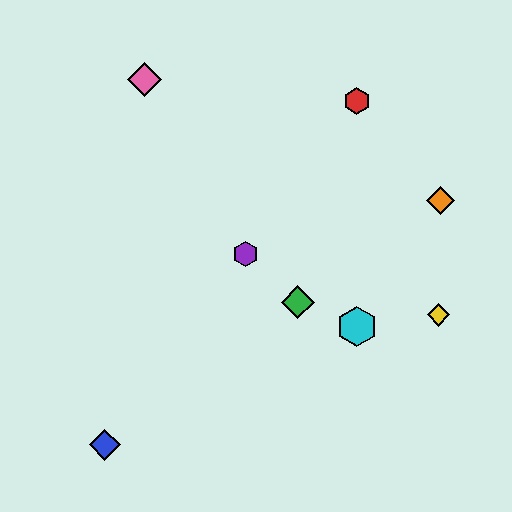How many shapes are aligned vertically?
2 shapes (the red hexagon, the cyan hexagon) are aligned vertically.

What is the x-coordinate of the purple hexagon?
The purple hexagon is at x≈245.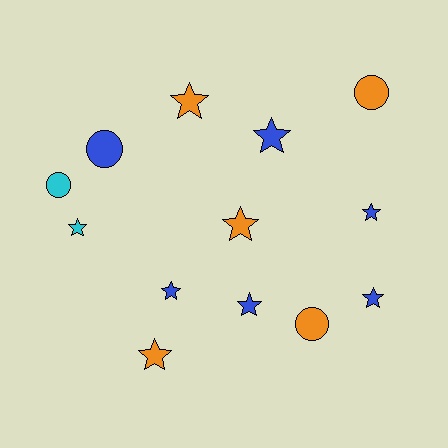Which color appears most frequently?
Blue, with 6 objects.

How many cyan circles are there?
There is 1 cyan circle.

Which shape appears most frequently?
Star, with 9 objects.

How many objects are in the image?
There are 13 objects.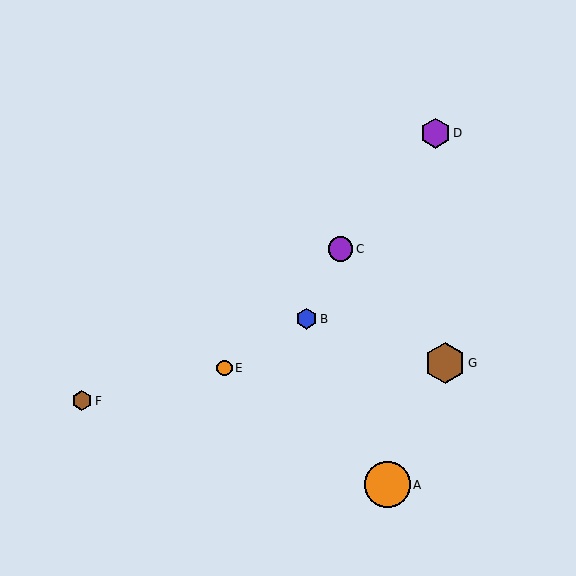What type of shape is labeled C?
Shape C is a purple circle.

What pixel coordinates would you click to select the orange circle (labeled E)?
Click at (224, 368) to select the orange circle E.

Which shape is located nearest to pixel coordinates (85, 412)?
The brown hexagon (labeled F) at (82, 401) is nearest to that location.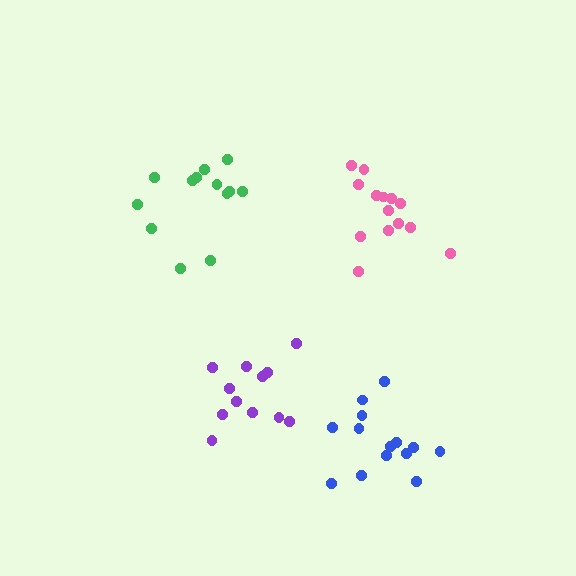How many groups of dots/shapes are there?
There are 4 groups.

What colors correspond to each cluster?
The clusters are colored: green, pink, blue, purple.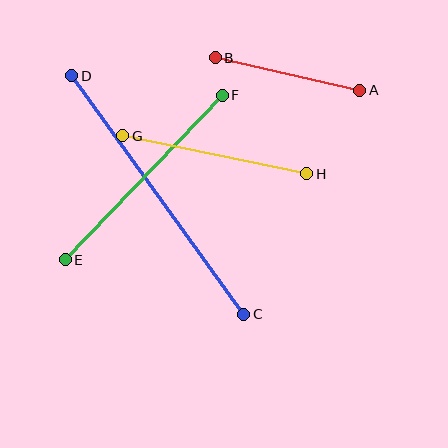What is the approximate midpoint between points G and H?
The midpoint is at approximately (215, 155) pixels.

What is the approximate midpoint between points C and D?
The midpoint is at approximately (158, 195) pixels.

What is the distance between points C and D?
The distance is approximately 294 pixels.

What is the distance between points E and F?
The distance is approximately 227 pixels.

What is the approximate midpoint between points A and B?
The midpoint is at approximately (288, 74) pixels.